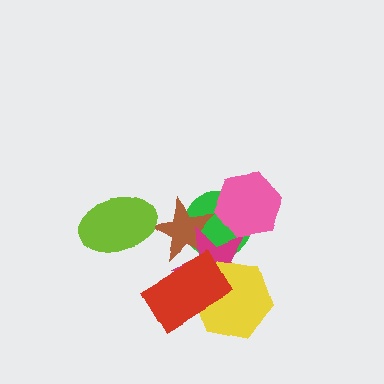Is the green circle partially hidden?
Yes, it is partially covered by another shape.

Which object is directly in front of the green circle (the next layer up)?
The brown star is directly in front of the green circle.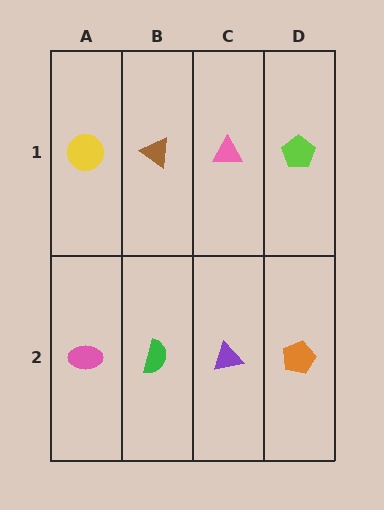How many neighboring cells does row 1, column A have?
2.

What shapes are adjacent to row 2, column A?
A yellow circle (row 1, column A), a green semicircle (row 2, column B).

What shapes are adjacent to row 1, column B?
A green semicircle (row 2, column B), a yellow circle (row 1, column A), a pink triangle (row 1, column C).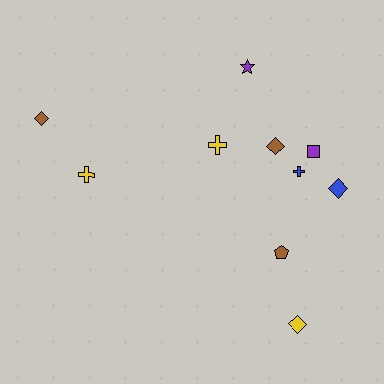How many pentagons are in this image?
There is 1 pentagon.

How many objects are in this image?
There are 10 objects.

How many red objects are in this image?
There are no red objects.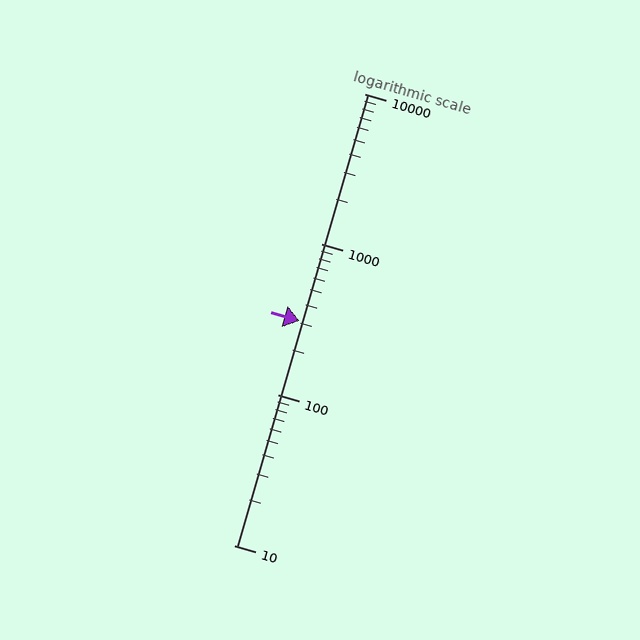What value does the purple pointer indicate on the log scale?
The pointer indicates approximately 310.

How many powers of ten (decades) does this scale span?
The scale spans 3 decades, from 10 to 10000.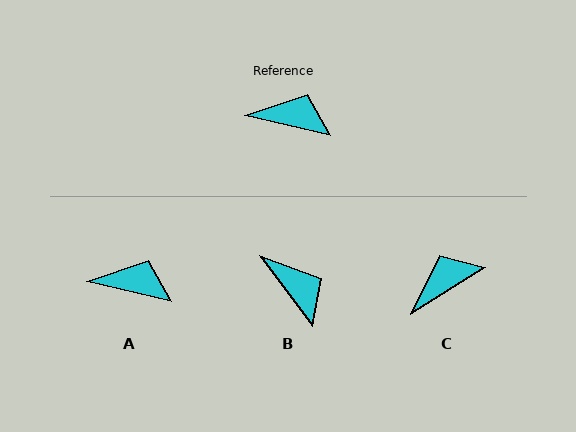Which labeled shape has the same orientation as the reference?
A.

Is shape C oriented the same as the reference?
No, it is off by about 46 degrees.